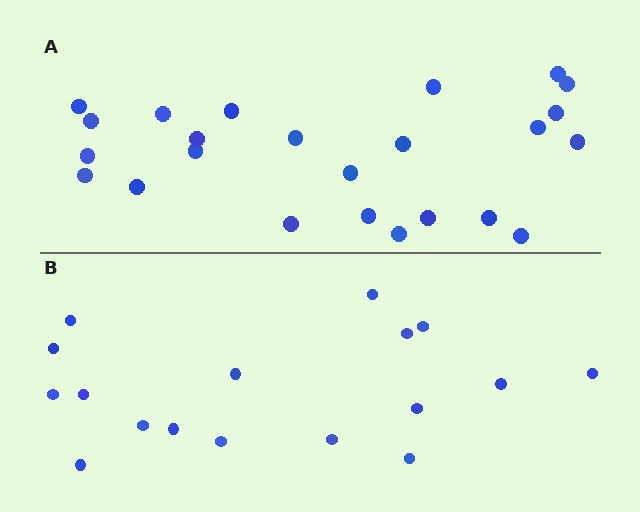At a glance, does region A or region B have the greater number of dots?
Region A (the top region) has more dots.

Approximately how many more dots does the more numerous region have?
Region A has roughly 8 or so more dots than region B.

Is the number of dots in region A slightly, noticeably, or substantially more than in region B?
Region A has noticeably more, but not dramatically so. The ratio is roughly 1.4 to 1.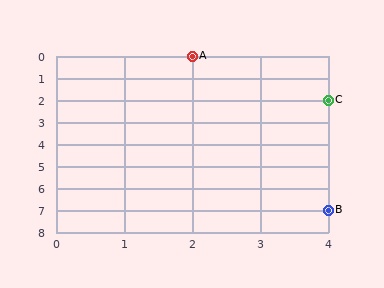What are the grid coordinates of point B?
Point B is at grid coordinates (4, 7).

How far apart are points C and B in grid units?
Points C and B are 5 rows apart.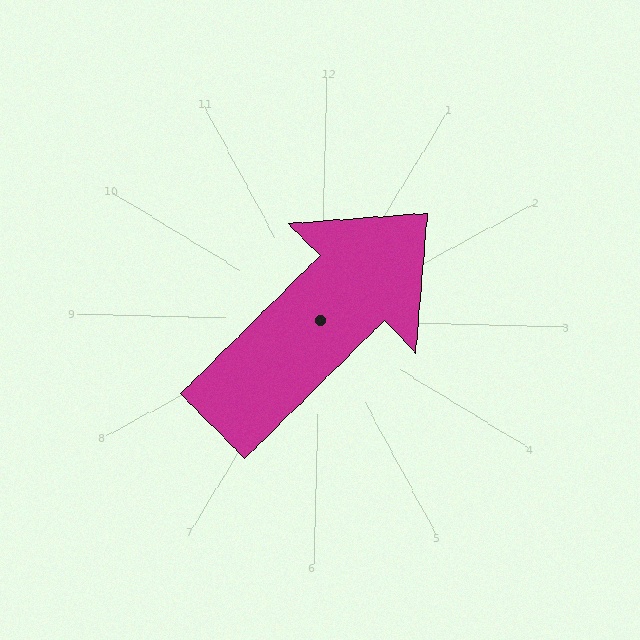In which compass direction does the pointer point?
Northeast.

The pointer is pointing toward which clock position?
Roughly 1 o'clock.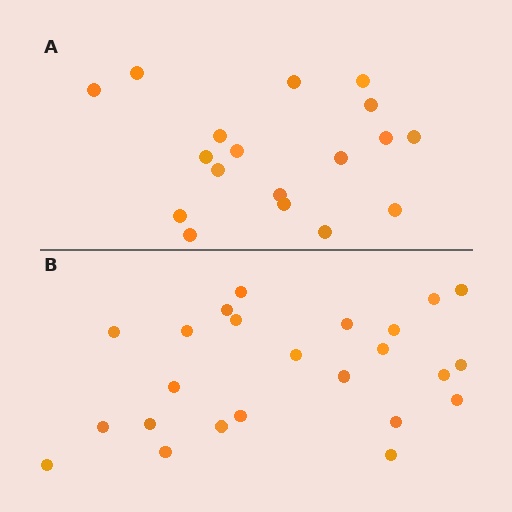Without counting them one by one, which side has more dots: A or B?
Region B (the bottom region) has more dots.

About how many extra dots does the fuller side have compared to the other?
Region B has about 6 more dots than region A.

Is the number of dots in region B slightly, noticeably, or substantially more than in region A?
Region B has noticeably more, but not dramatically so. The ratio is roughly 1.3 to 1.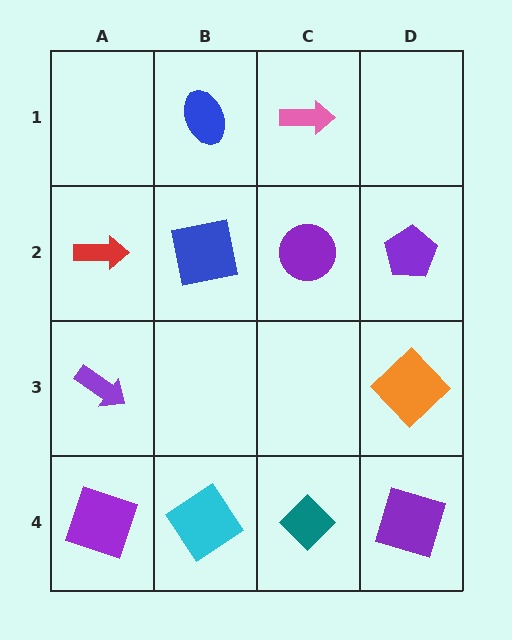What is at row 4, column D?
A purple square.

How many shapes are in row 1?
2 shapes.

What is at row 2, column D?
A purple pentagon.